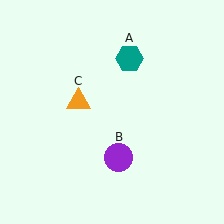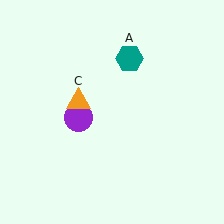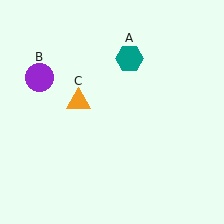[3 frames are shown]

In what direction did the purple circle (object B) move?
The purple circle (object B) moved up and to the left.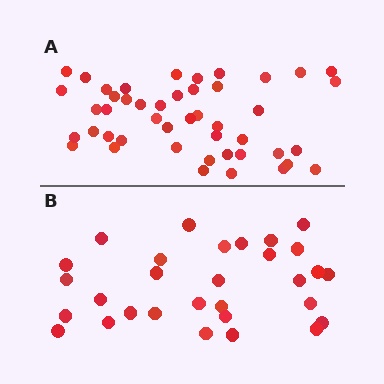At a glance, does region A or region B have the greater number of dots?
Region A (the top region) has more dots.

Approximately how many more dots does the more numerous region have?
Region A has approximately 15 more dots than region B.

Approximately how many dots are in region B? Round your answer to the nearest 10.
About 30 dots.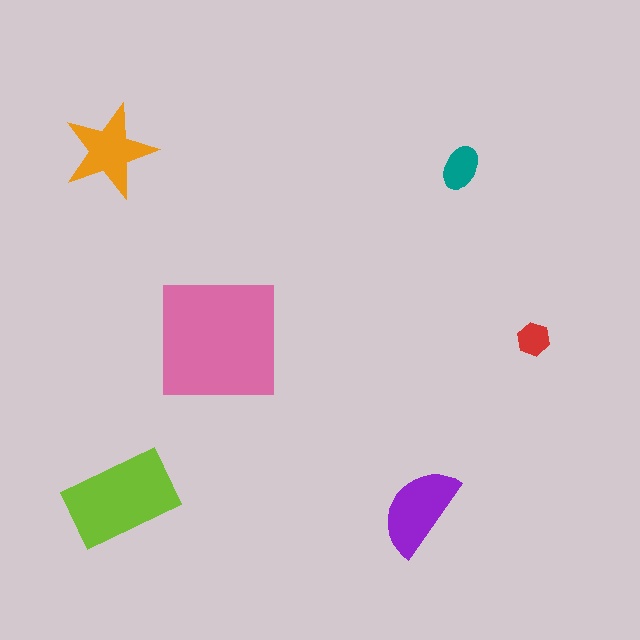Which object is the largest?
The pink square.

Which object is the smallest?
The red hexagon.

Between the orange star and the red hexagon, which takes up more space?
The orange star.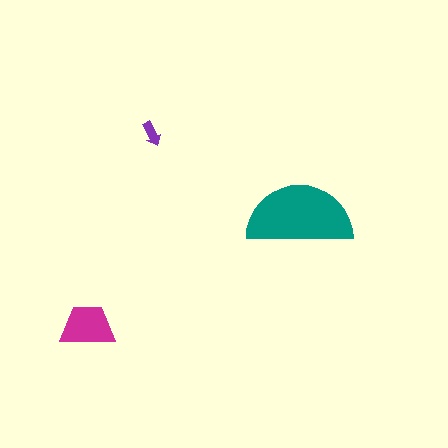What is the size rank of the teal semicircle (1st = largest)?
1st.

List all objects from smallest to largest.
The purple arrow, the magenta trapezoid, the teal semicircle.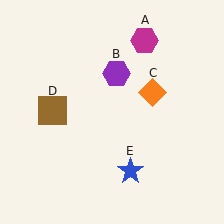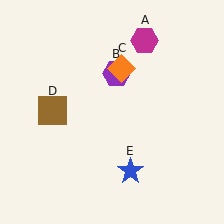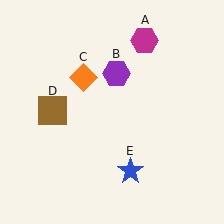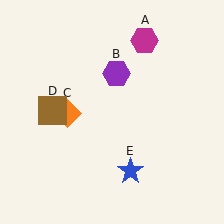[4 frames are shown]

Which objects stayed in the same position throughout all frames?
Magenta hexagon (object A) and purple hexagon (object B) and brown square (object D) and blue star (object E) remained stationary.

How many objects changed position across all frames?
1 object changed position: orange diamond (object C).